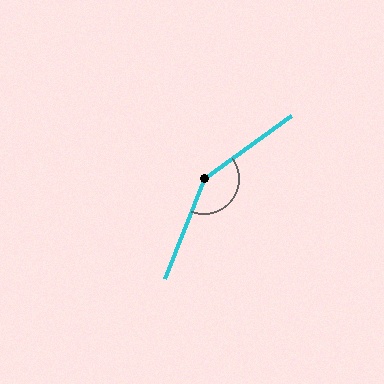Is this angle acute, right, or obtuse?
It is obtuse.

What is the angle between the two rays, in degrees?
Approximately 147 degrees.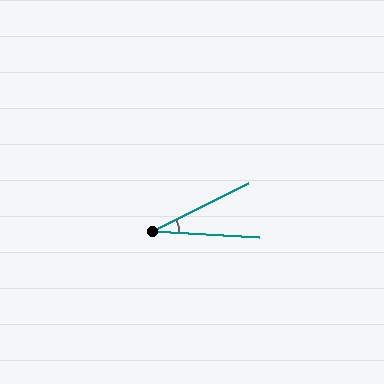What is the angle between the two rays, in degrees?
Approximately 30 degrees.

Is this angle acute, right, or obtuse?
It is acute.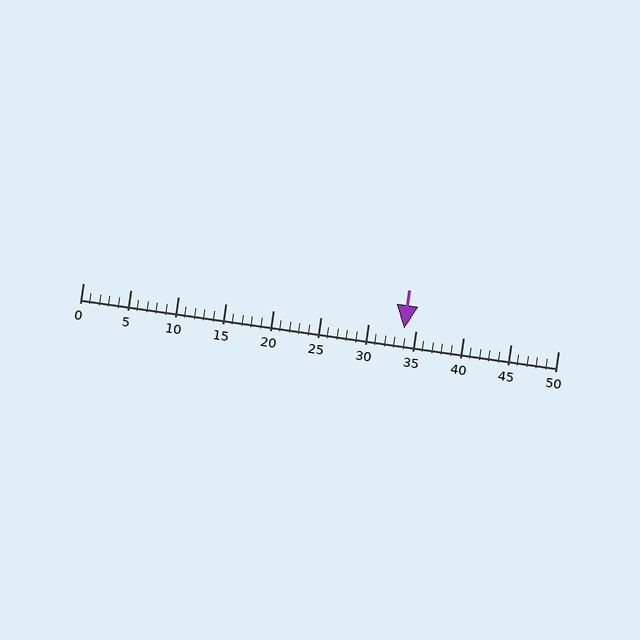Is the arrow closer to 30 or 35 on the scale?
The arrow is closer to 35.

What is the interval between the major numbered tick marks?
The major tick marks are spaced 5 units apart.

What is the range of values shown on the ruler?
The ruler shows values from 0 to 50.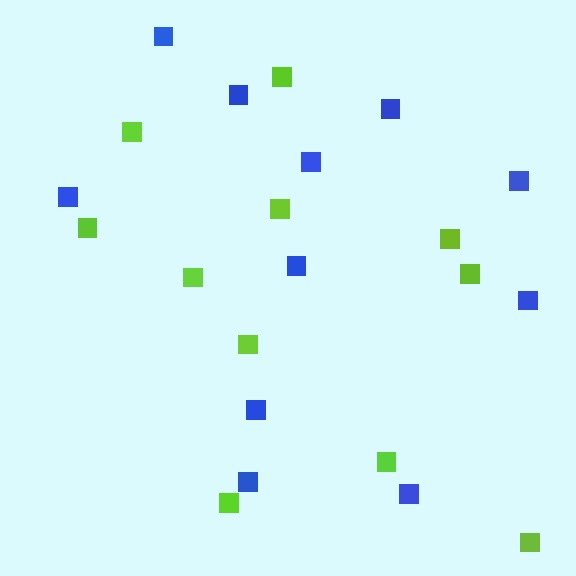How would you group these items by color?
There are 2 groups: one group of blue squares (11) and one group of lime squares (11).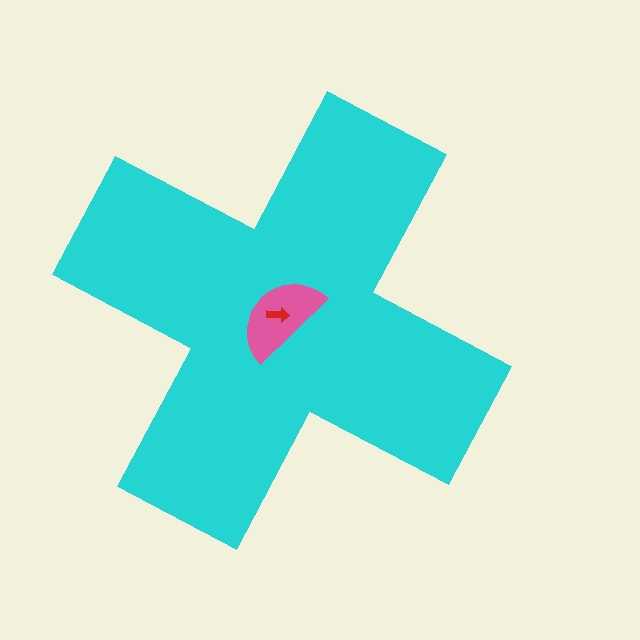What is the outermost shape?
The cyan cross.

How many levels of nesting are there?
3.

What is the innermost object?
The red arrow.